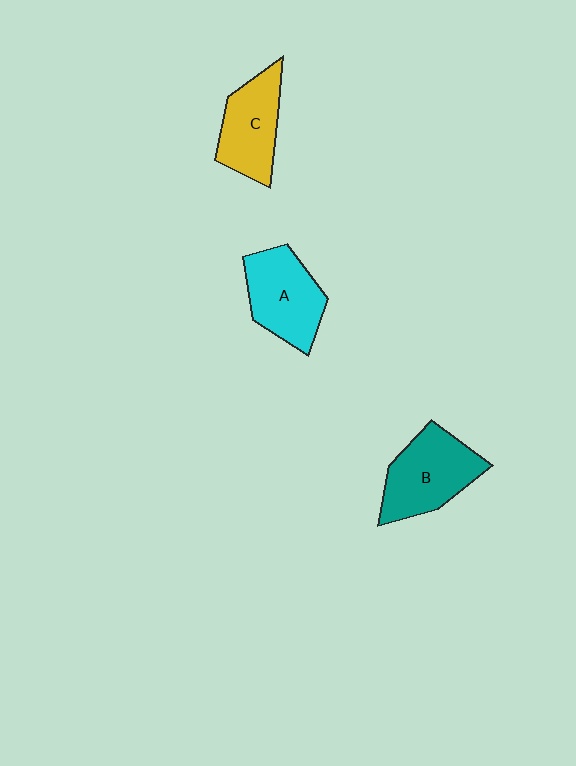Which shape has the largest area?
Shape B (teal).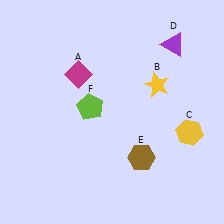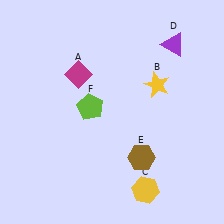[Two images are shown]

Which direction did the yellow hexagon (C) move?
The yellow hexagon (C) moved down.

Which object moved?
The yellow hexagon (C) moved down.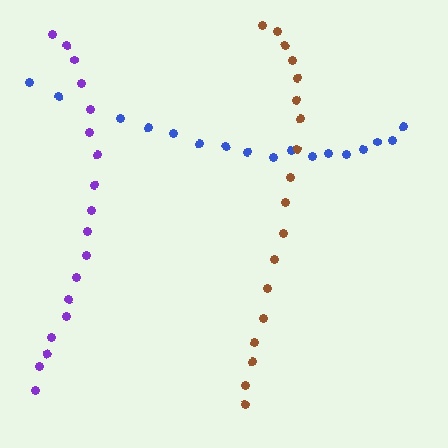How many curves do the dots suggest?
There are 3 distinct paths.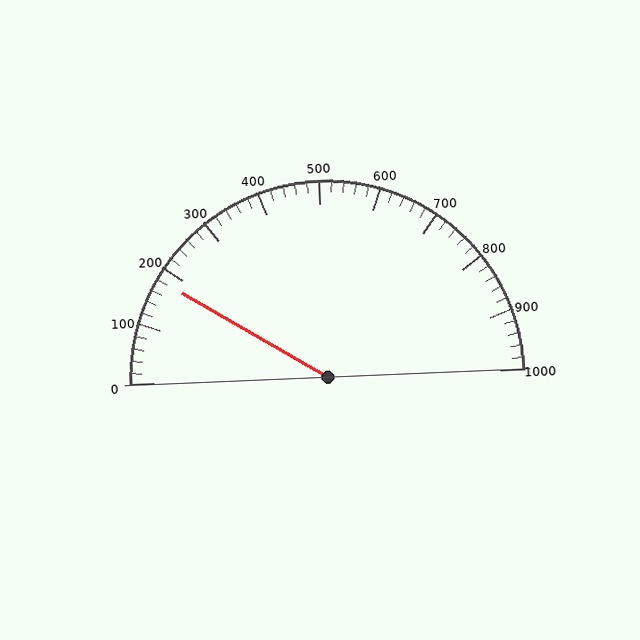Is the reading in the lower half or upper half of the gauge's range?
The reading is in the lower half of the range (0 to 1000).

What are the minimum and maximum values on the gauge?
The gauge ranges from 0 to 1000.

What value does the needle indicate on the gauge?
The needle indicates approximately 180.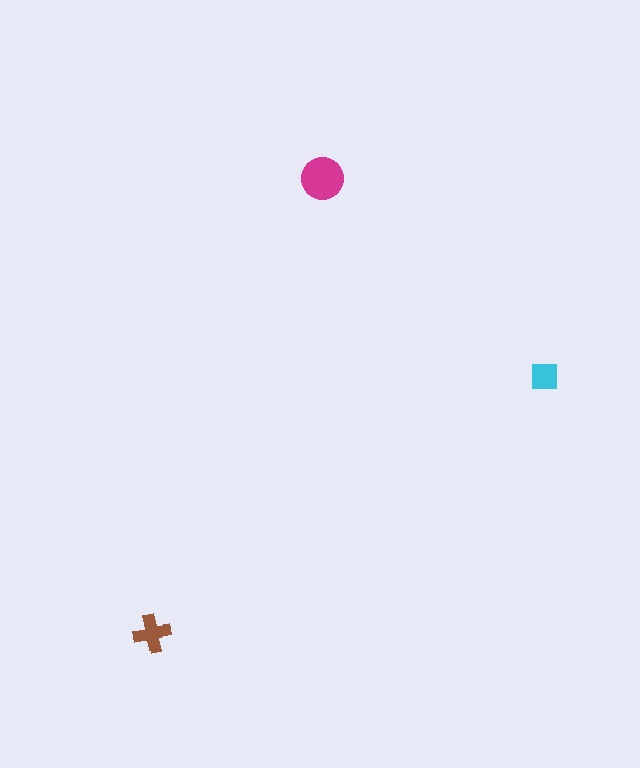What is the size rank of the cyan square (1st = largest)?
3rd.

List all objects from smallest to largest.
The cyan square, the brown cross, the magenta circle.